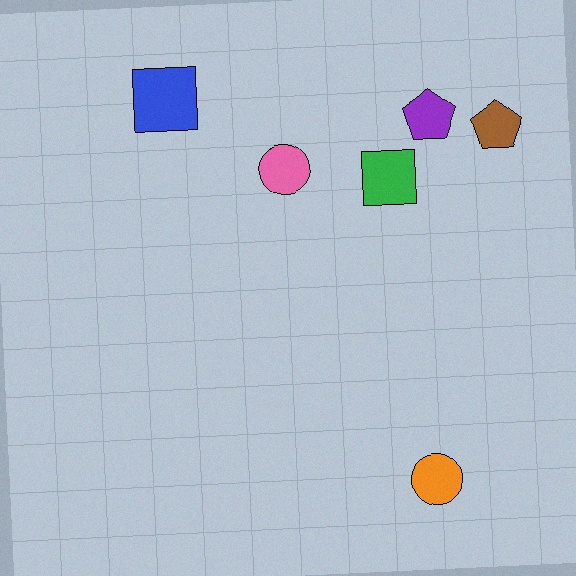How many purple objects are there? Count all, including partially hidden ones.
There is 1 purple object.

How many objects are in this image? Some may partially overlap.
There are 6 objects.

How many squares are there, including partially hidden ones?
There are 2 squares.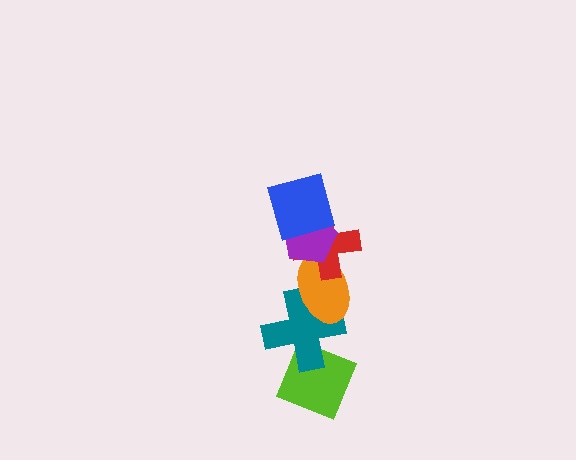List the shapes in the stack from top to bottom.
From top to bottom: the blue square, the purple pentagon, the red cross, the orange ellipse, the teal cross, the lime diamond.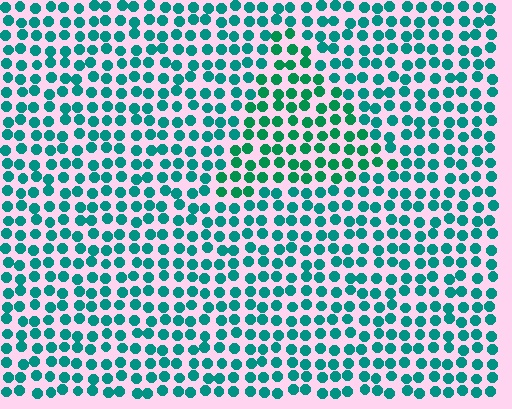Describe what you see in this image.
The image is filled with small teal elements in a uniform arrangement. A triangle-shaped region is visible where the elements are tinted to a slightly different hue, forming a subtle color boundary.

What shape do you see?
I see a triangle.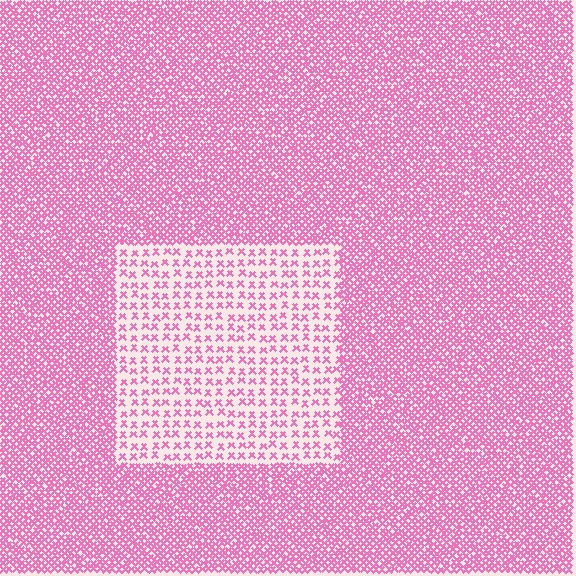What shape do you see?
I see a rectangle.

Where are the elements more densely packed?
The elements are more densely packed outside the rectangle boundary.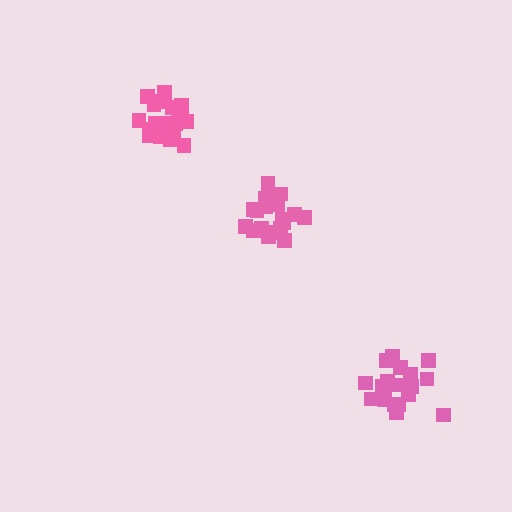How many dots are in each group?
Group 1: 19 dots, Group 2: 20 dots, Group 3: 21 dots (60 total).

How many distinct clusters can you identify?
There are 3 distinct clusters.